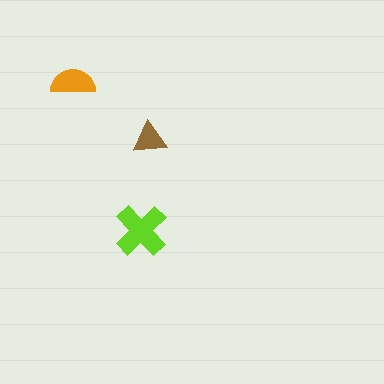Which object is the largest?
The lime cross.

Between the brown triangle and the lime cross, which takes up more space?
The lime cross.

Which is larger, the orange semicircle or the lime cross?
The lime cross.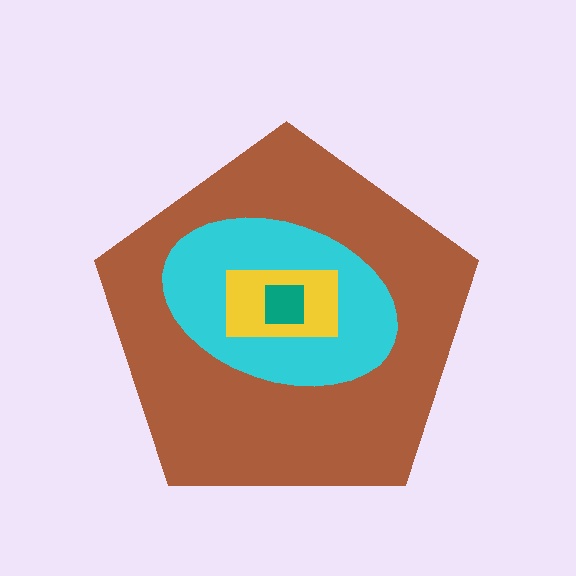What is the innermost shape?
The teal square.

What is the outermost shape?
The brown pentagon.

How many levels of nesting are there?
4.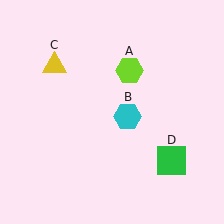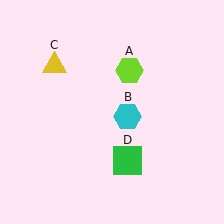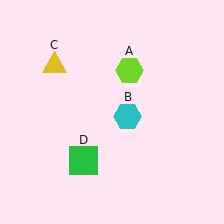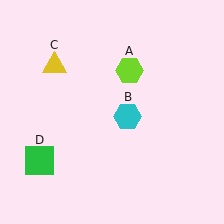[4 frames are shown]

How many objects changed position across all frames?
1 object changed position: green square (object D).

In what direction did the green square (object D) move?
The green square (object D) moved left.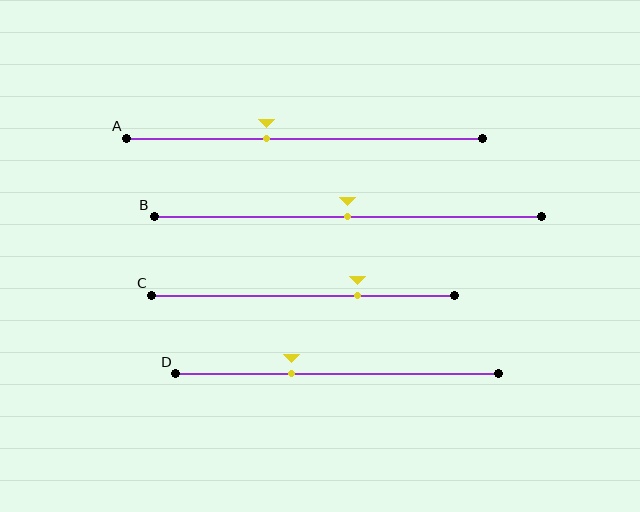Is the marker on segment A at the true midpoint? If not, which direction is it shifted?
No, the marker on segment A is shifted to the left by about 11% of the segment length.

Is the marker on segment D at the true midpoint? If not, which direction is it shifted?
No, the marker on segment D is shifted to the left by about 14% of the segment length.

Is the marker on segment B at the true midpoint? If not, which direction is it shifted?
Yes, the marker on segment B is at the true midpoint.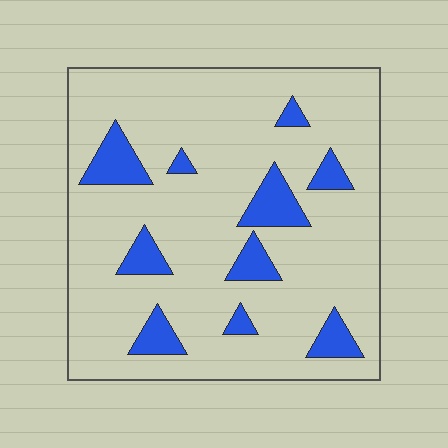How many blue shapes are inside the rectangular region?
10.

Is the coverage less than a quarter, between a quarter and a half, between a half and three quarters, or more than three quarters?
Less than a quarter.